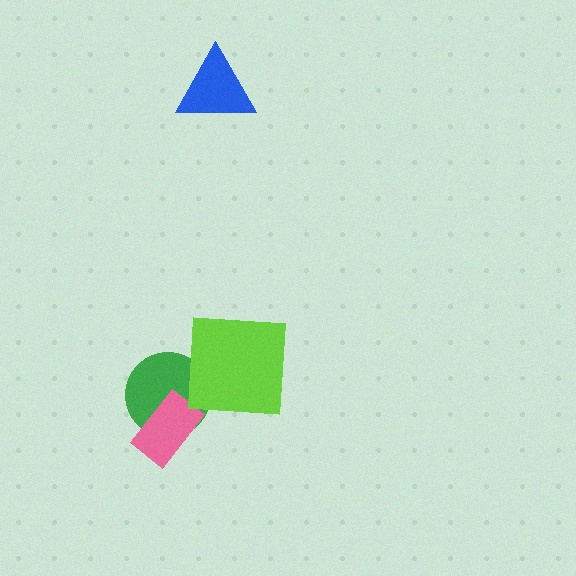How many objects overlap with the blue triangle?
0 objects overlap with the blue triangle.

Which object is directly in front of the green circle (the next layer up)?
The pink rectangle is directly in front of the green circle.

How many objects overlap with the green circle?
2 objects overlap with the green circle.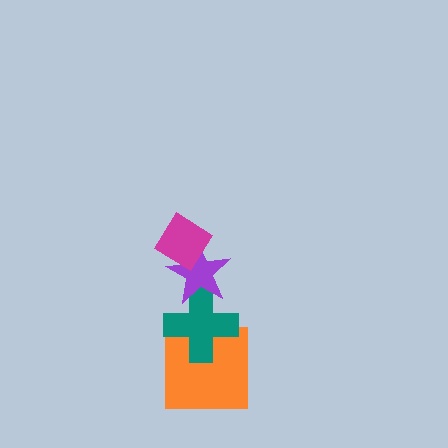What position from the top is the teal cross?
The teal cross is 3rd from the top.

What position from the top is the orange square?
The orange square is 4th from the top.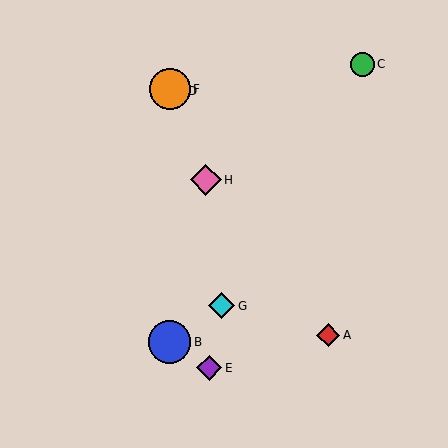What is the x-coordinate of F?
Object F is at x≈170.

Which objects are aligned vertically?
Objects B, D, F are aligned vertically.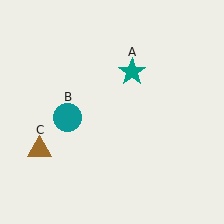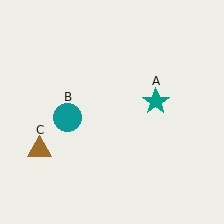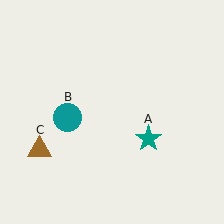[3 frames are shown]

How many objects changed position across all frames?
1 object changed position: teal star (object A).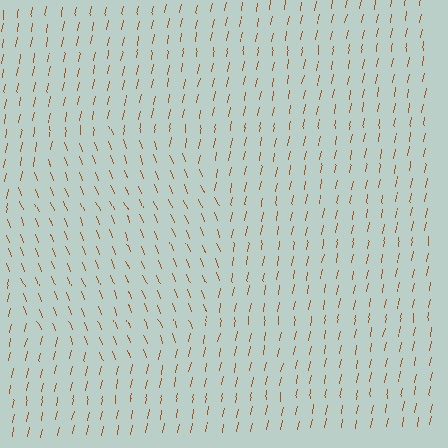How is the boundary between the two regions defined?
The boundary is defined purely by a change in line orientation (approximately 33 degrees difference). All lines are the same color and thickness.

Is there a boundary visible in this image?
Yes, there is a texture boundary formed by a change in line orientation.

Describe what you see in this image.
The image is filled with small brown line segments. A circle region in the image has lines oriented differently from the surrounding lines, creating a visible texture boundary.